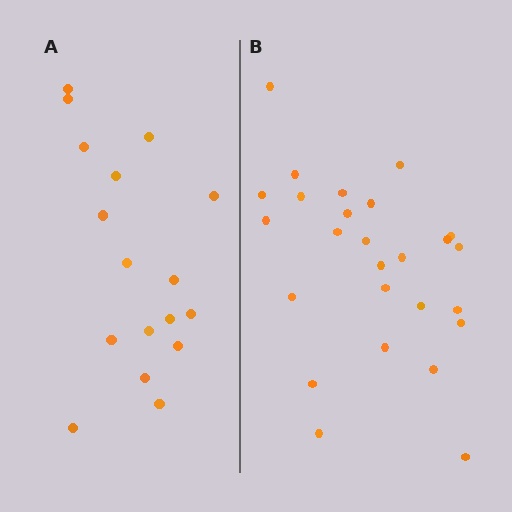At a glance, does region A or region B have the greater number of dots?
Region B (the right region) has more dots.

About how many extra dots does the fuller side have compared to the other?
Region B has roughly 8 or so more dots than region A.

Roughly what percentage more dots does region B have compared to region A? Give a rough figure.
About 55% more.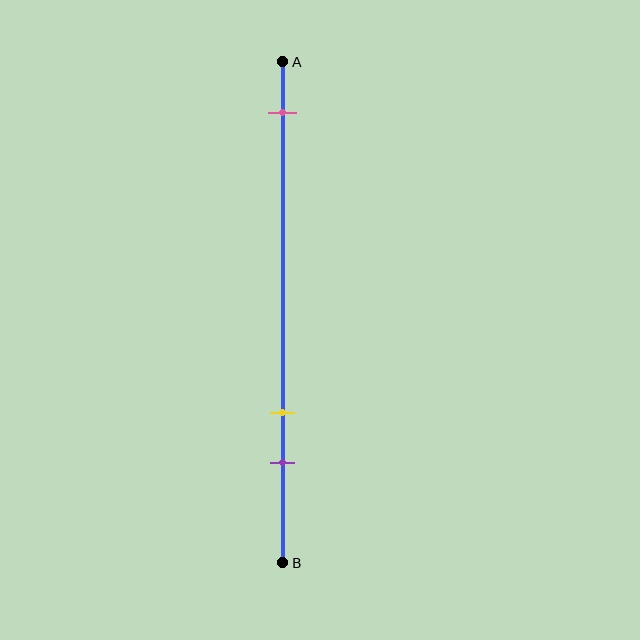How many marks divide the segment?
There are 3 marks dividing the segment.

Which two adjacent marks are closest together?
The yellow and purple marks are the closest adjacent pair.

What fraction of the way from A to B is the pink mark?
The pink mark is approximately 10% (0.1) of the way from A to B.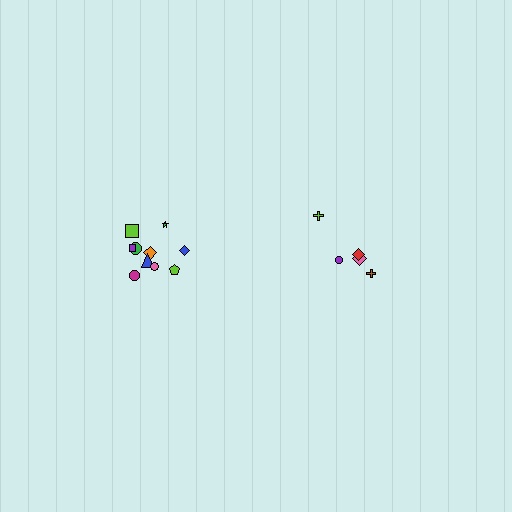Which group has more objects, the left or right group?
The left group.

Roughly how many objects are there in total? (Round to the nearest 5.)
Roughly 15 objects in total.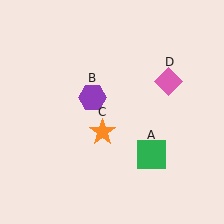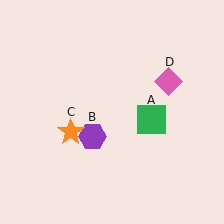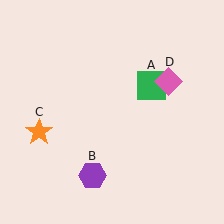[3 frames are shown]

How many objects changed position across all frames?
3 objects changed position: green square (object A), purple hexagon (object B), orange star (object C).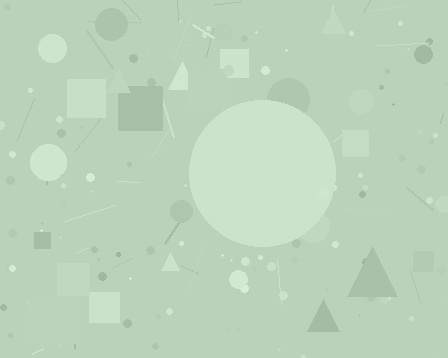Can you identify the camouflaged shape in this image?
The camouflaged shape is a circle.